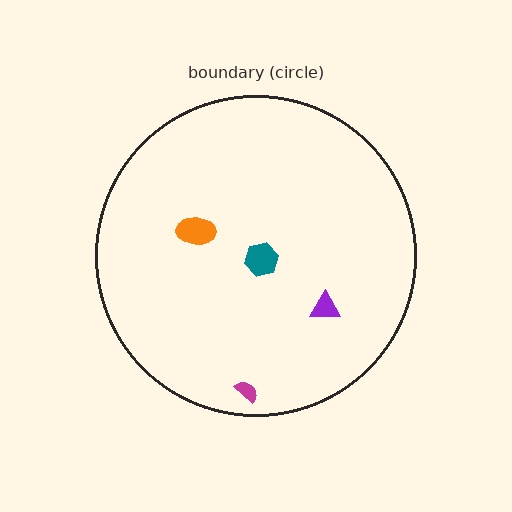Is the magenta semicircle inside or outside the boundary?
Inside.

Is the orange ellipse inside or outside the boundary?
Inside.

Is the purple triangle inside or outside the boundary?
Inside.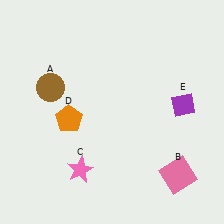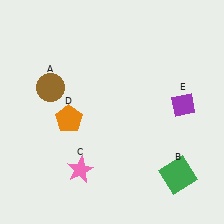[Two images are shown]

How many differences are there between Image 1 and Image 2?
There is 1 difference between the two images.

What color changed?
The square (B) changed from pink in Image 1 to green in Image 2.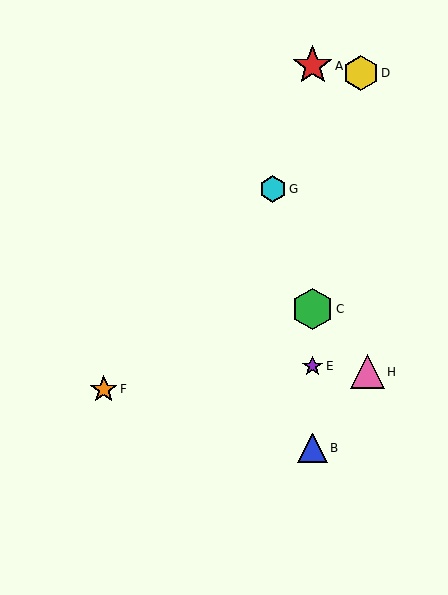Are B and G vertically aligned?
No, B is at x≈313 and G is at x≈273.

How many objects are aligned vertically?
4 objects (A, B, C, E) are aligned vertically.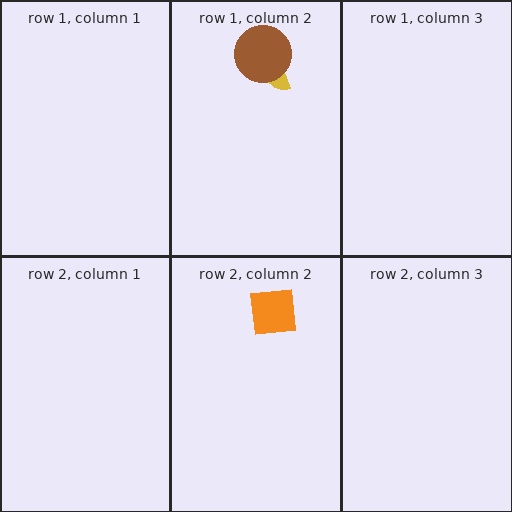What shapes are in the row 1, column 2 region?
The yellow semicircle, the brown circle.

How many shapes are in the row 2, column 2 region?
1.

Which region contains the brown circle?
The row 1, column 2 region.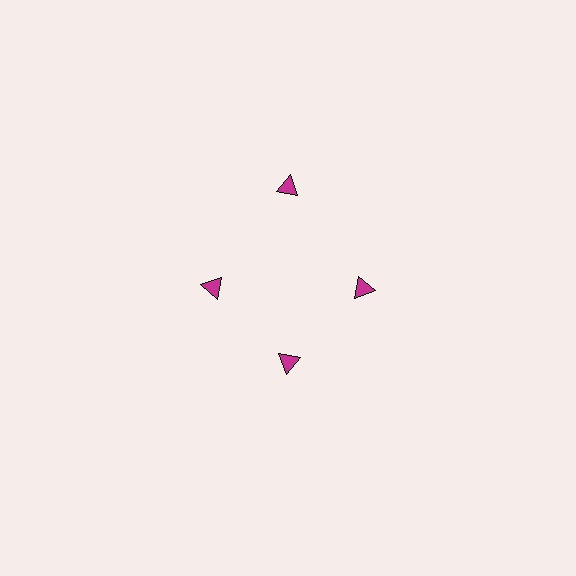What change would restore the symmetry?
The symmetry would be restored by moving it inward, back onto the ring so that all 4 triangles sit at equal angles and equal distance from the center.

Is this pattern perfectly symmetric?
No. The 4 magenta triangles are arranged in a ring, but one element near the 12 o'clock position is pushed outward from the center, breaking the 4-fold rotational symmetry.